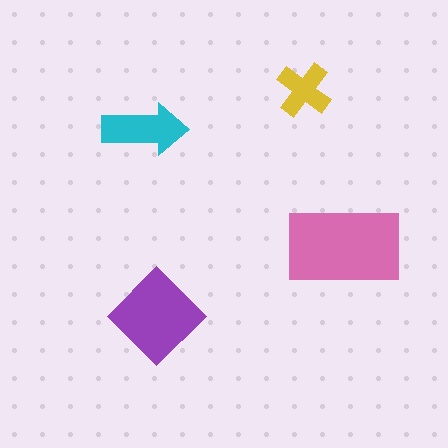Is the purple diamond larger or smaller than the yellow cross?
Larger.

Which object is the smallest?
The yellow cross.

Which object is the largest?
The pink rectangle.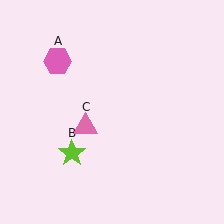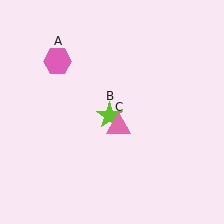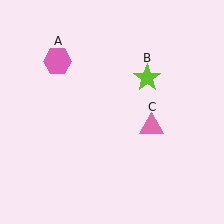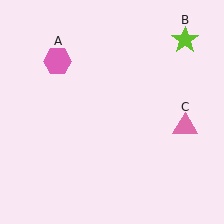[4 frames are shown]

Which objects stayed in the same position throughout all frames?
Pink hexagon (object A) remained stationary.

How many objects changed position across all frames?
2 objects changed position: lime star (object B), pink triangle (object C).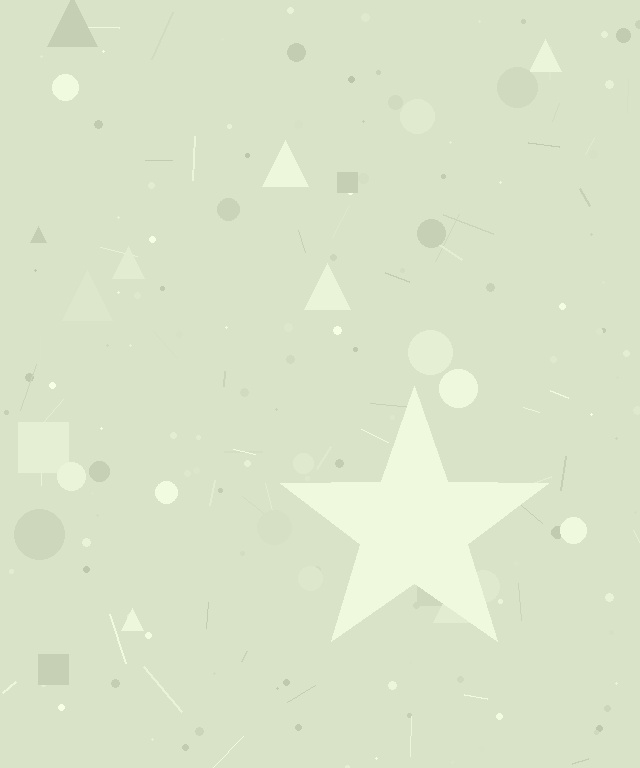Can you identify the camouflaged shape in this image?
The camouflaged shape is a star.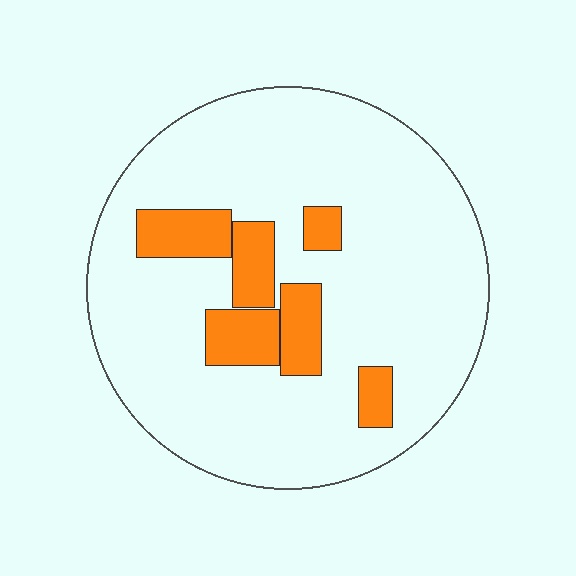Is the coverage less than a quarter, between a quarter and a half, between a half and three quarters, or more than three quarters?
Less than a quarter.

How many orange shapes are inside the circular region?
6.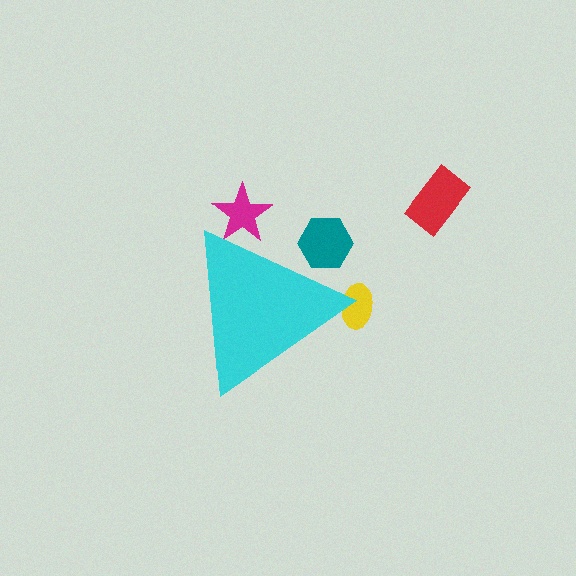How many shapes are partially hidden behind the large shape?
3 shapes are partially hidden.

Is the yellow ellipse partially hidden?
Yes, the yellow ellipse is partially hidden behind the cyan triangle.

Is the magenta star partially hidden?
Yes, the magenta star is partially hidden behind the cyan triangle.